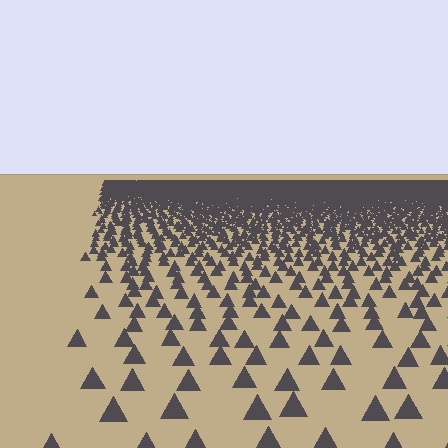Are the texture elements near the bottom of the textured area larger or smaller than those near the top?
Larger. Near the bottom, elements are closer to the viewer and appear at a bigger on-screen size.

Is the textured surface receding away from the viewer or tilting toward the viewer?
The surface is receding away from the viewer. Texture elements get smaller and denser toward the top.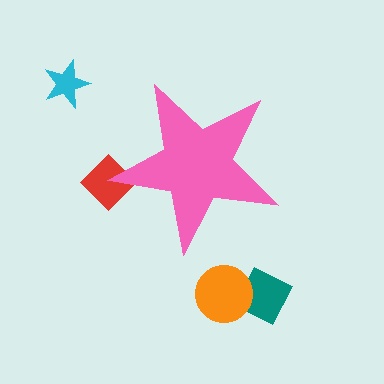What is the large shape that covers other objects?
A pink star.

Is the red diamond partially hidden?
Yes, the red diamond is partially hidden behind the pink star.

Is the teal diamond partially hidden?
No, the teal diamond is fully visible.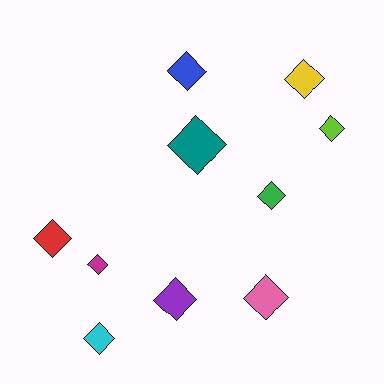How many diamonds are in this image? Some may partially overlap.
There are 10 diamonds.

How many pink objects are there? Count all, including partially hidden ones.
There is 1 pink object.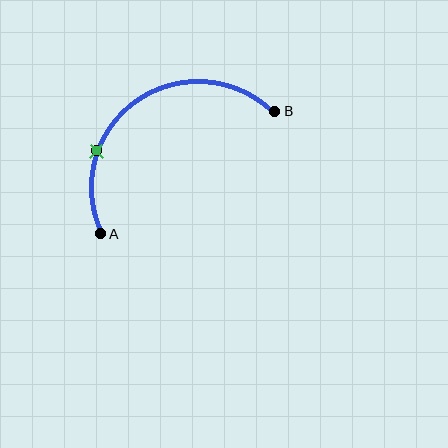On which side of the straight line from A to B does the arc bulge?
The arc bulges above and to the left of the straight line connecting A and B.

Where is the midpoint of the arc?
The arc midpoint is the point on the curve farthest from the straight line joining A and B. It sits above and to the left of that line.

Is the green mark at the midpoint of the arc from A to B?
No. The green mark lies on the arc but is closer to endpoint A. The arc midpoint would be at the point on the curve equidistant along the arc from both A and B.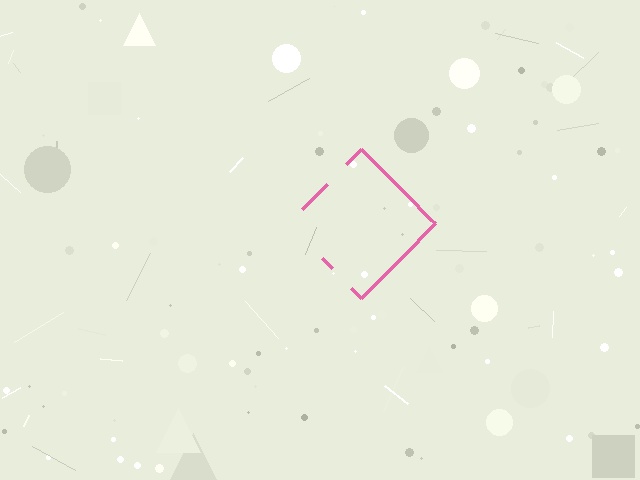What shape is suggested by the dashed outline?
The dashed outline suggests a diamond.